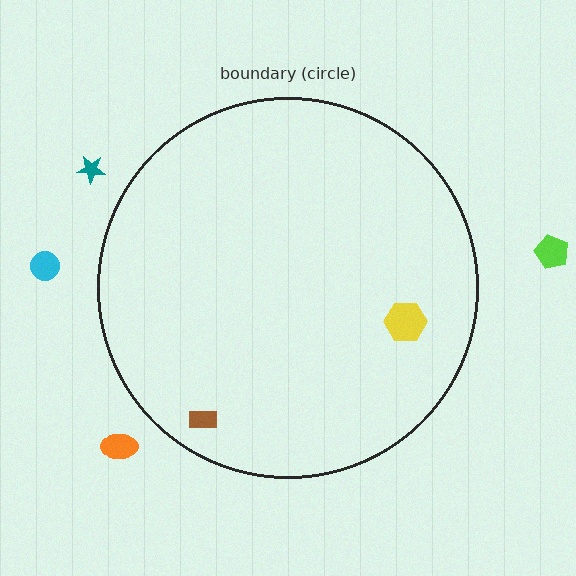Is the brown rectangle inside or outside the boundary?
Inside.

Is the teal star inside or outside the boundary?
Outside.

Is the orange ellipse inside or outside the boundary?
Outside.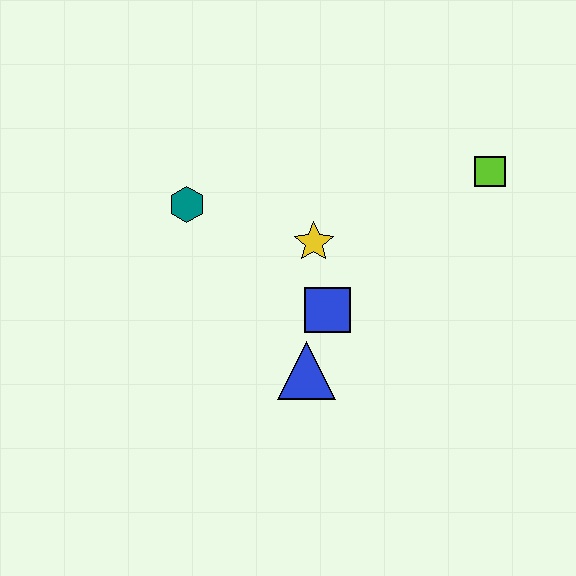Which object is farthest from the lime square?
The teal hexagon is farthest from the lime square.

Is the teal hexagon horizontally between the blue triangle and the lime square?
No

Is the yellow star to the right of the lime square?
No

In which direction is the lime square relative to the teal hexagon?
The lime square is to the right of the teal hexagon.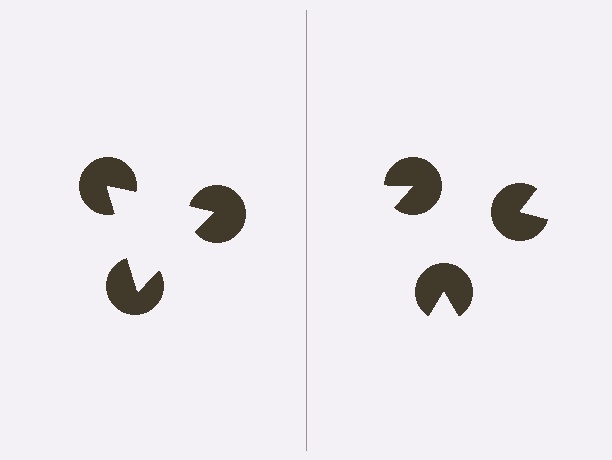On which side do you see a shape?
An illusory triangle appears on the left side. On the right side the wedge cuts are rotated, so no coherent shape forms.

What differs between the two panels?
The pac-man discs are positioned identically on both sides; only the wedge orientations differ. On the left they align to a triangle; on the right they are misaligned.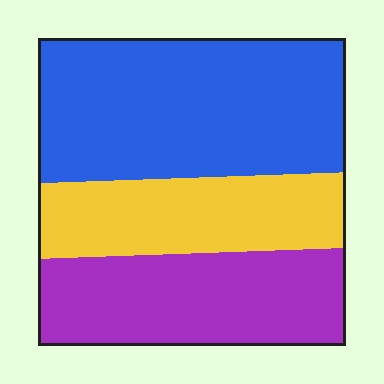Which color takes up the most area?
Blue, at roughly 45%.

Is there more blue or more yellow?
Blue.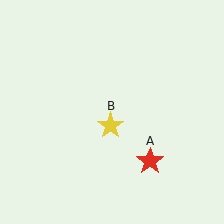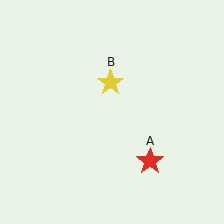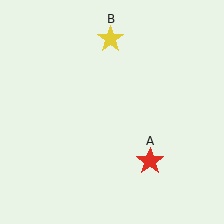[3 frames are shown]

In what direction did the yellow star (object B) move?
The yellow star (object B) moved up.